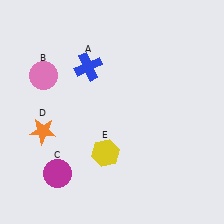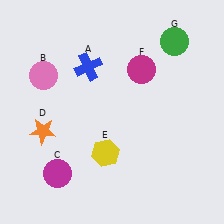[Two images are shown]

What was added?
A magenta circle (F), a green circle (G) were added in Image 2.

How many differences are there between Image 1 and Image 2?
There are 2 differences between the two images.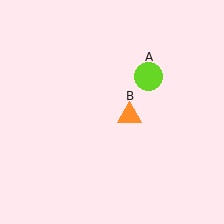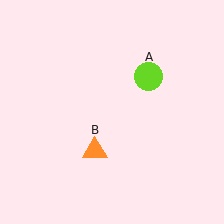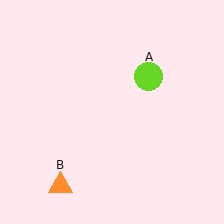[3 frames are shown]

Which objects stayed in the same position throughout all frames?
Lime circle (object A) remained stationary.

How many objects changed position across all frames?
1 object changed position: orange triangle (object B).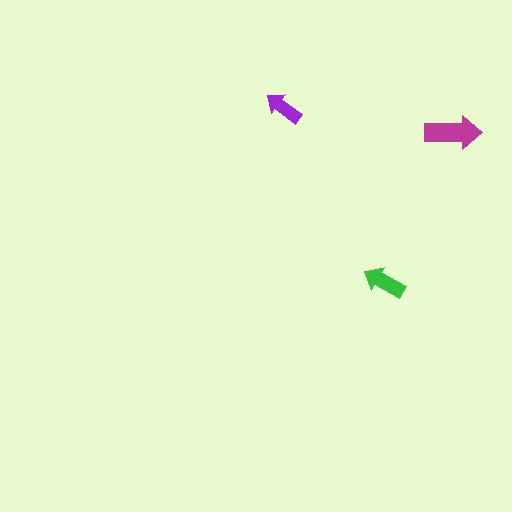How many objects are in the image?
There are 3 objects in the image.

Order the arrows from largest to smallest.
the magenta one, the green one, the purple one.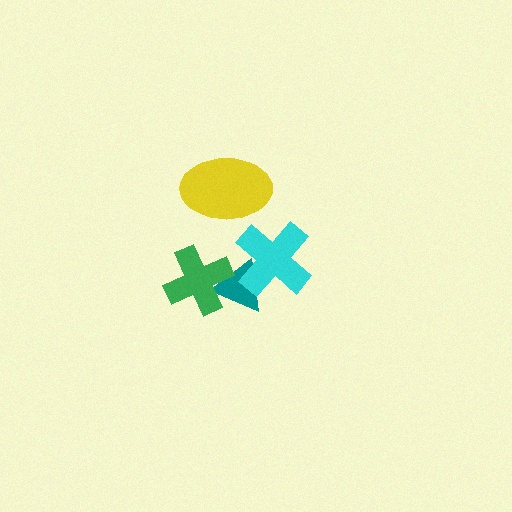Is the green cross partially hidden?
No, no other shape covers it.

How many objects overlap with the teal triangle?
2 objects overlap with the teal triangle.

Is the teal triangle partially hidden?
Yes, it is partially covered by another shape.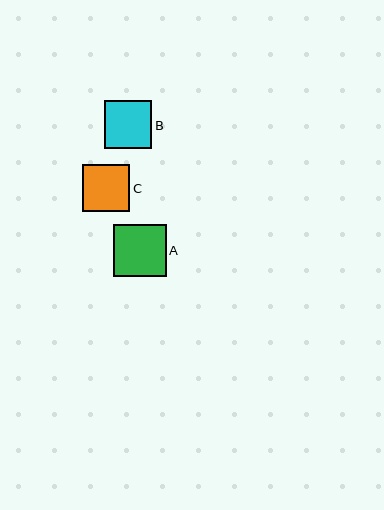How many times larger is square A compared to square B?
Square A is approximately 1.1 times the size of square B.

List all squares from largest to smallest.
From largest to smallest: A, C, B.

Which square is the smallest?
Square B is the smallest with a size of approximately 47 pixels.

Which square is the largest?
Square A is the largest with a size of approximately 53 pixels.